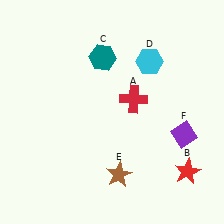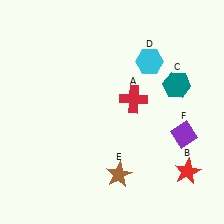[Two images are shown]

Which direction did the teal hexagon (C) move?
The teal hexagon (C) moved right.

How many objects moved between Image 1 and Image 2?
1 object moved between the two images.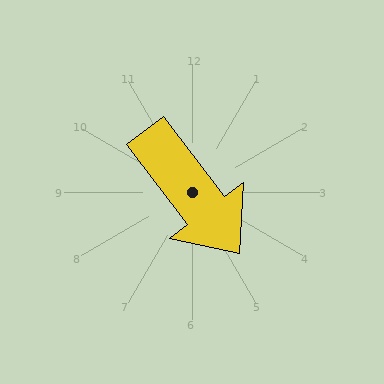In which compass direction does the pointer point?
Southeast.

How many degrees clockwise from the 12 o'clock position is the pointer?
Approximately 143 degrees.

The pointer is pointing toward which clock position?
Roughly 5 o'clock.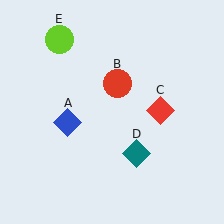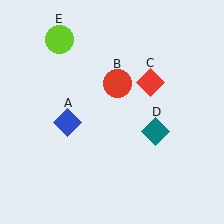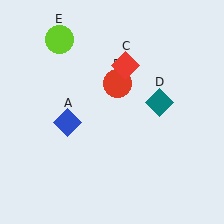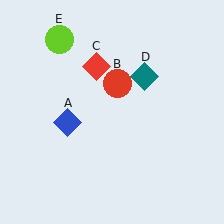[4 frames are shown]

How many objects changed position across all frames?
2 objects changed position: red diamond (object C), teal diamond (object D).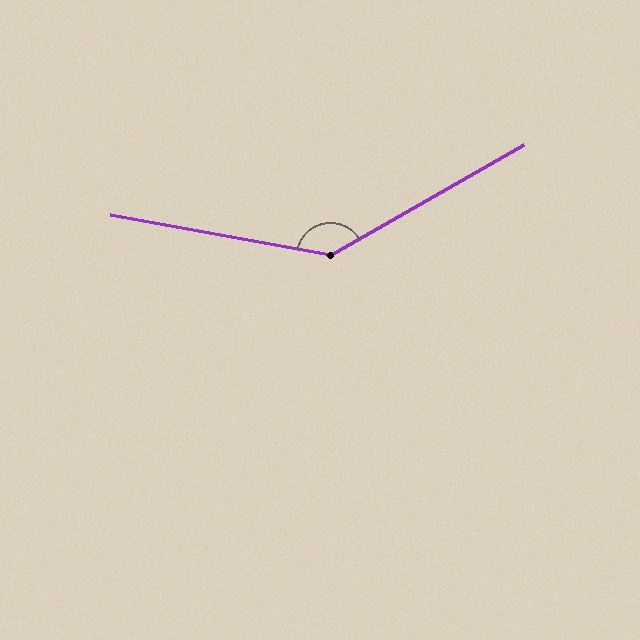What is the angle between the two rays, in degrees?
Approximately 140 degrees.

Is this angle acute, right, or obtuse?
It is obtuse.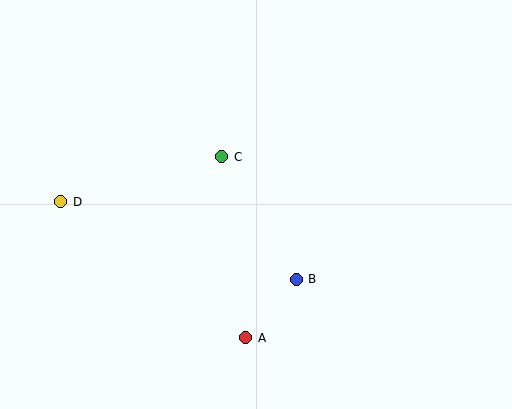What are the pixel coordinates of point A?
Point A is at (246, 338).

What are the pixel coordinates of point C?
Point C is at (222, 157).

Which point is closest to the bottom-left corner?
Point D is closest to the bottom-left corner.